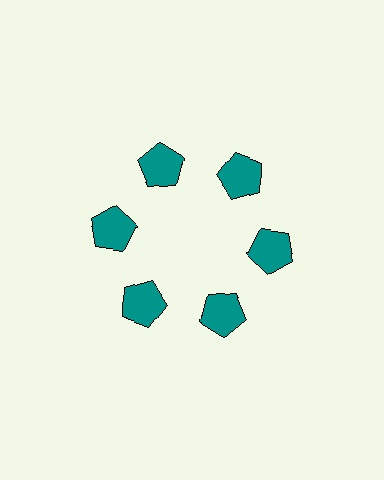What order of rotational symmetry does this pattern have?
This pattern has 6-fold rotational symmetry.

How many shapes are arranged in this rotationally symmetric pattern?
There are 6 shapes, arranged in 6 groups of 1.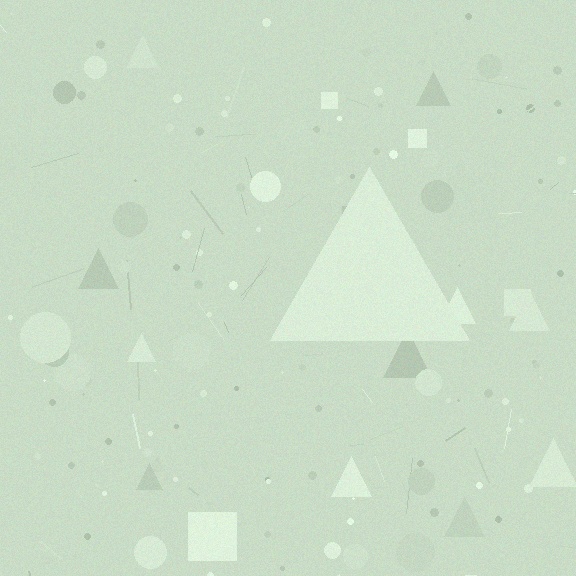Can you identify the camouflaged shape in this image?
The camouflaged shape is a triangle.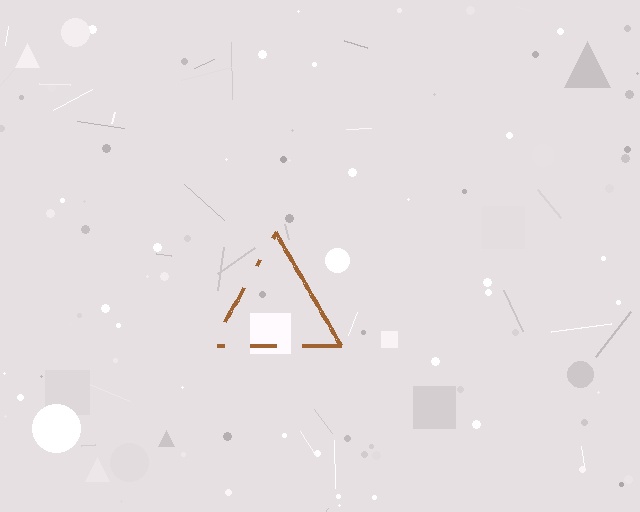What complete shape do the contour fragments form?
The contour fragments form a triangle.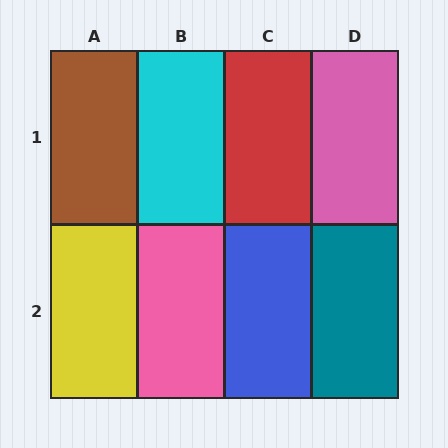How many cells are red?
1 cell is red.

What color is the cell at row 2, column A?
Yellow.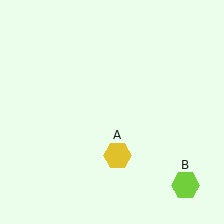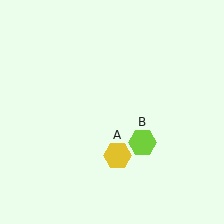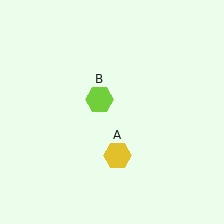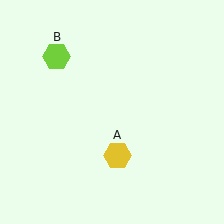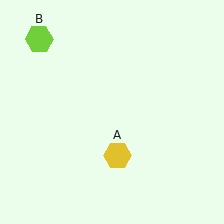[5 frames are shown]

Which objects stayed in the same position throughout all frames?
Yellow hexagon (object A) remained stationary.